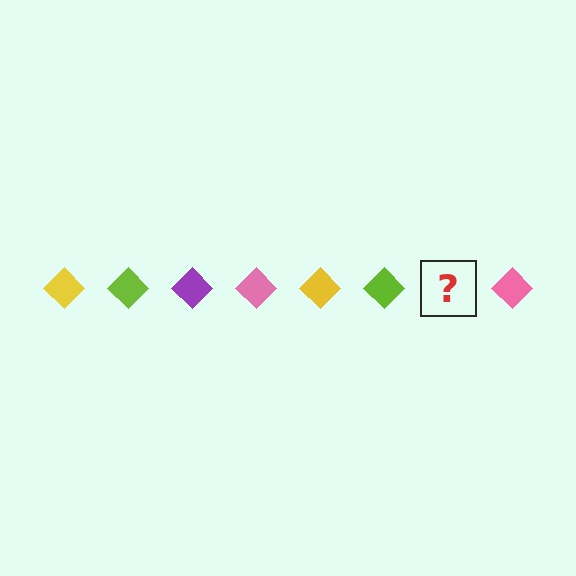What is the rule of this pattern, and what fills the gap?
The rule is that the pattern cycles through yellow, lime, purple, pink diamonds. The gap should be filled with a purple diamond.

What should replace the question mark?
The question mark should be replaced with a purple diamond.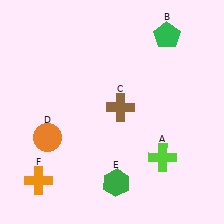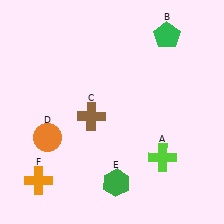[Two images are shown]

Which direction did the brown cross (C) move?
The brown cross (C) moved left.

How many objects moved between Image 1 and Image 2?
1 object moved between the two images.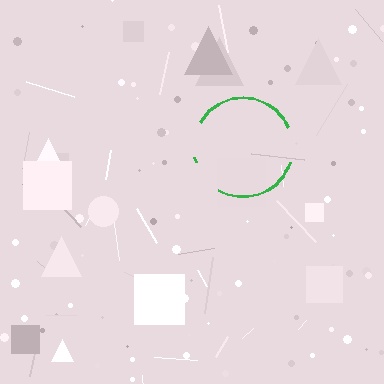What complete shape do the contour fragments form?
The contour fragments form a circle.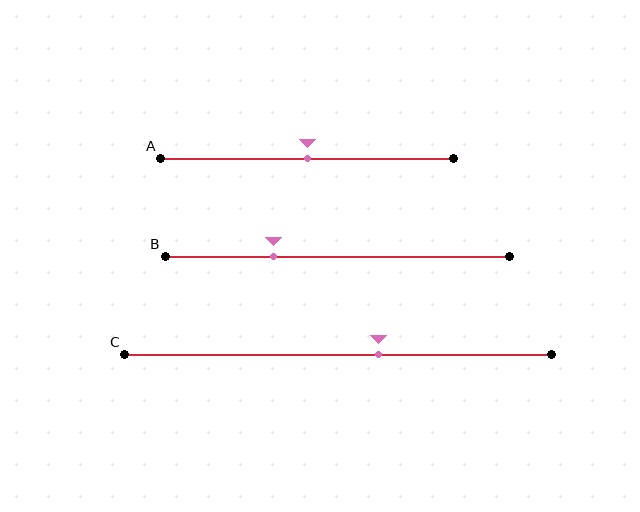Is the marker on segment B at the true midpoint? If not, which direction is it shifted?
No, the marker on segment B is shifted to the left by about 18% of the segment length.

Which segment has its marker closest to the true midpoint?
Segment A has its marker closest to the true midpoint.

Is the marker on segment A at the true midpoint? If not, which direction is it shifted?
Yes, the marker on segment A is at the true midpoint.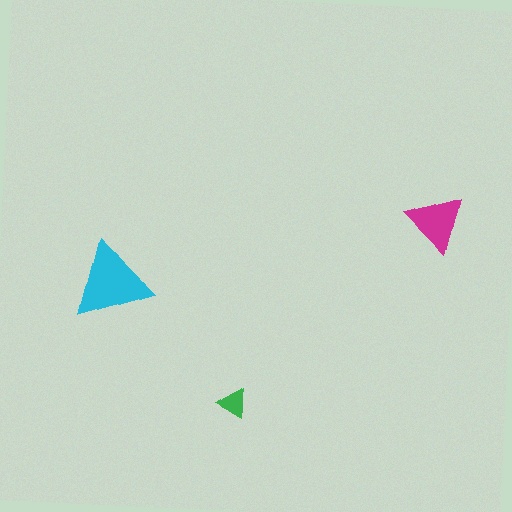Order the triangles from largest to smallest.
the cyan one, the magenta one, the green one.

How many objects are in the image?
There are 3 objects in the image.